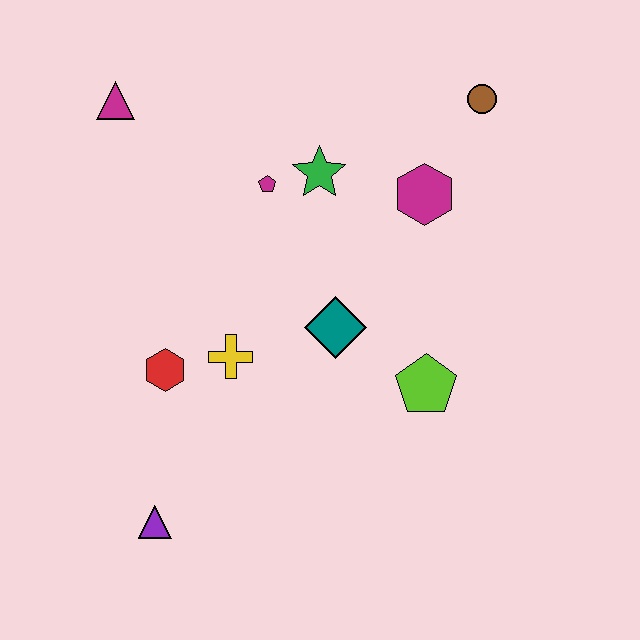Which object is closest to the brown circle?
The magenta hexagon is closest to the brown circle.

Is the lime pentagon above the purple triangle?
Yes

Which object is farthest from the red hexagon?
The brown circle is farthest from the red hexagon.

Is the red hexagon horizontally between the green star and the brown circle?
No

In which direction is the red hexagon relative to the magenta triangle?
The red hexagon is below the magenta triangle.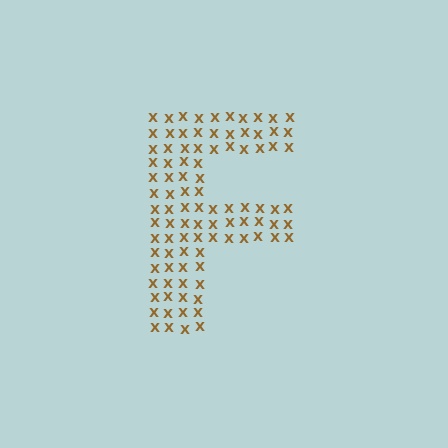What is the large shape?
The large shape is the letter F.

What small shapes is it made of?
It is made of small letter X's.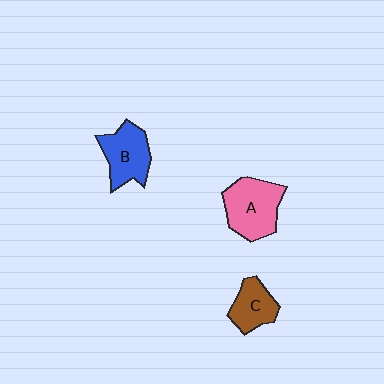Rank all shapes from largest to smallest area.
From largest to smallest: A (pink), B (blue), C (brown).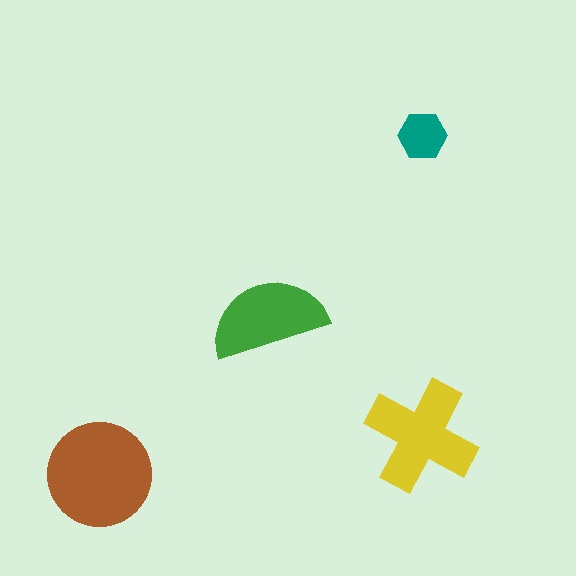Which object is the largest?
The brown circle.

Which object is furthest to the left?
The brown circle is leftmost.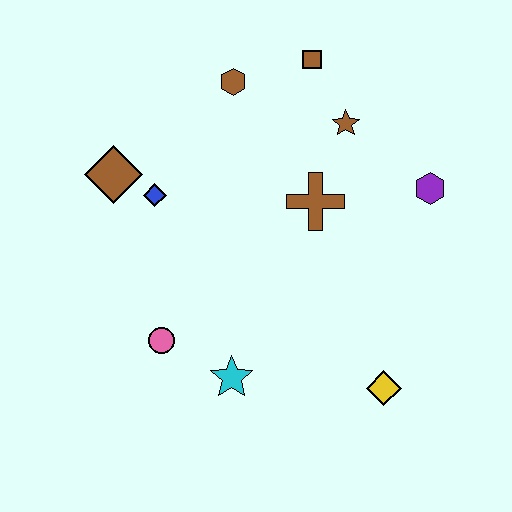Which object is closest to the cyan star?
The pink circle is closest to the cyan star.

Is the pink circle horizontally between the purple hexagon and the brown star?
No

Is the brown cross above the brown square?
No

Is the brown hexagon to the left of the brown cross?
Yes